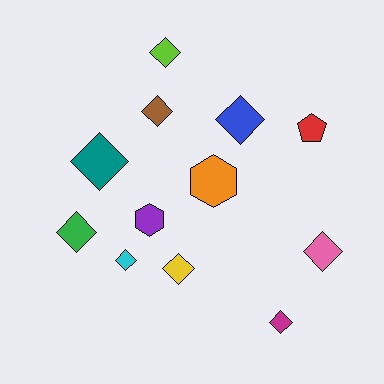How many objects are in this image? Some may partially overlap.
There are 12 objects.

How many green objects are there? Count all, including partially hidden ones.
There is 1 green object.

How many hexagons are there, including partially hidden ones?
There are 2 hexagons.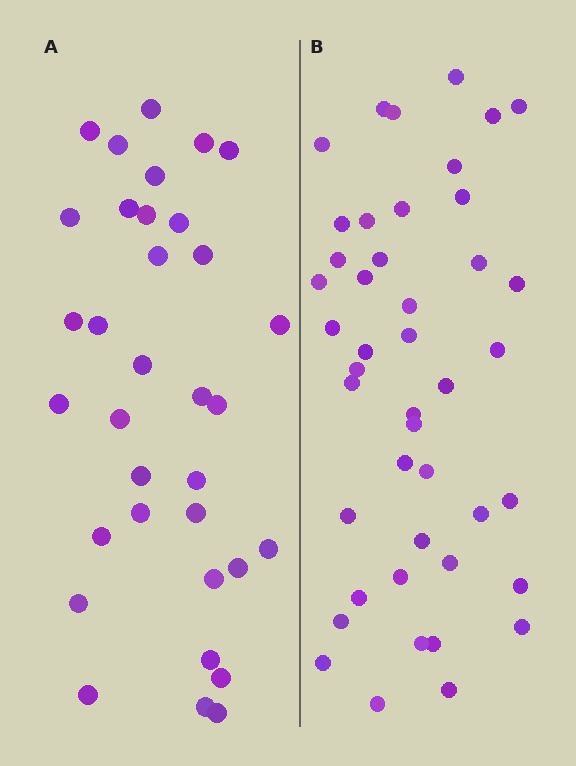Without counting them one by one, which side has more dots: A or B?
Region B (the right region) has more dots.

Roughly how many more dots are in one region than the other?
Region B has roughly 10 or so more dots than region A.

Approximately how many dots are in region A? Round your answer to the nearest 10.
About 30 dots. (The exact count is 34, which rounds to 30.)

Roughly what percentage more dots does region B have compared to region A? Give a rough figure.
About 30% more.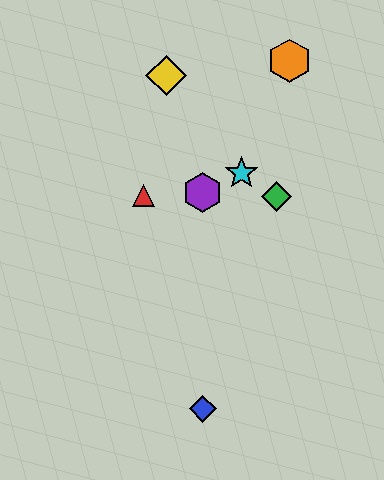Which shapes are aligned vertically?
The blue diamond, the purple hexagon are aligned vertically.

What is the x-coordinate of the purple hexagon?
The purple hexagon is at x≈203.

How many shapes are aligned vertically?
2 shapes (the blue diamond, the purple hexagon) are aligned vertically.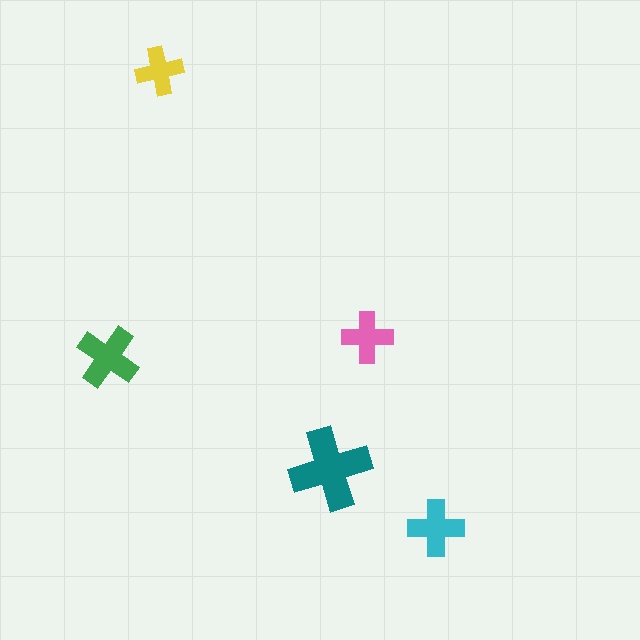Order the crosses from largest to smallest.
the teal one, the green one, the cyan one, the pink one, the yellow one.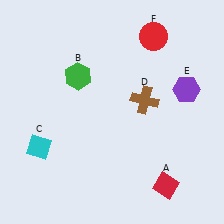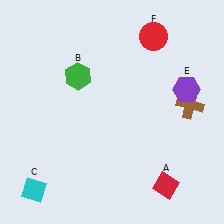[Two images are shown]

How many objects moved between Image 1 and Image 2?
2 objects moved between the two images.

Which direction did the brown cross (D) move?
The brown cross (D) moved right.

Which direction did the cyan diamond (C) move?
The cyan diamond (C) moved down.